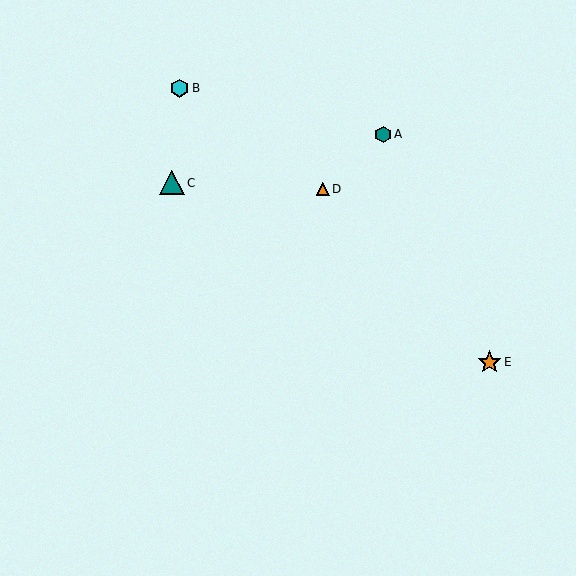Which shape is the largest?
The teal triangle (labeled C) is the largest.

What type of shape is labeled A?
Shape A is a teal hexagon.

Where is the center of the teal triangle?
The center of the teal triangle is at (172, 183).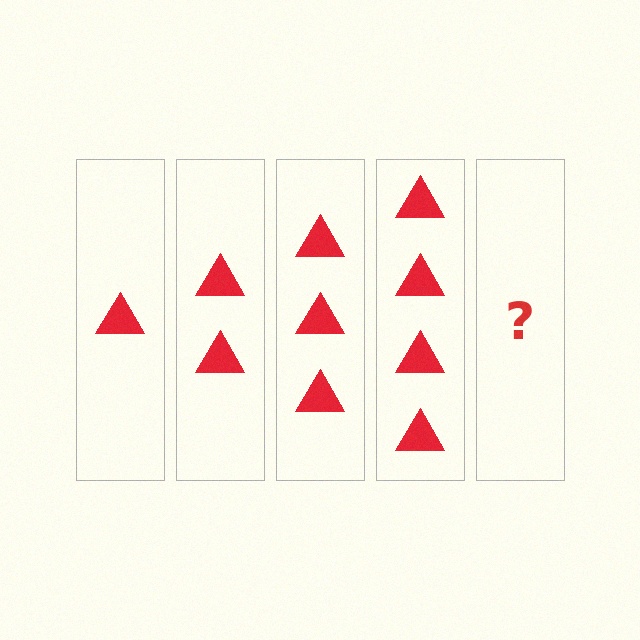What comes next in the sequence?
The next element should be 5 triangles.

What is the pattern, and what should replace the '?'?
The pattern is that each step adds one more triangle. The '?' should be 5 triangles.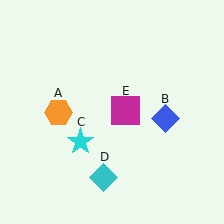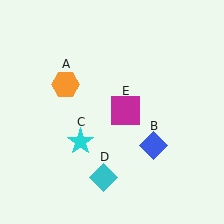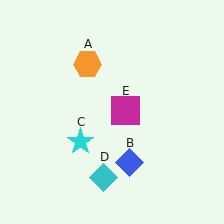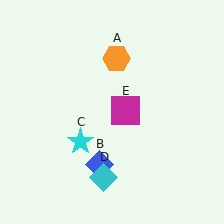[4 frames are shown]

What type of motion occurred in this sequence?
The orange hexagon (object A), blue diamond (object B) rotated clockwise around the center of the scene.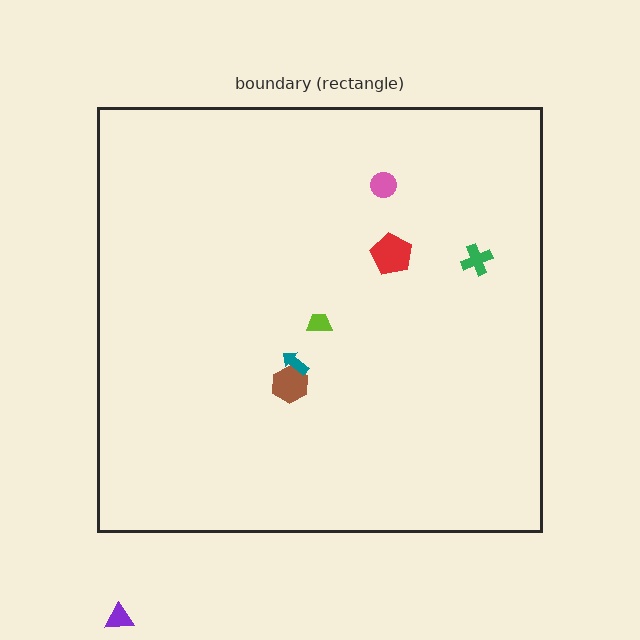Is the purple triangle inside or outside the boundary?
Outside.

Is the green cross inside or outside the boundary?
Inside.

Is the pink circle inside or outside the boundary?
Inside.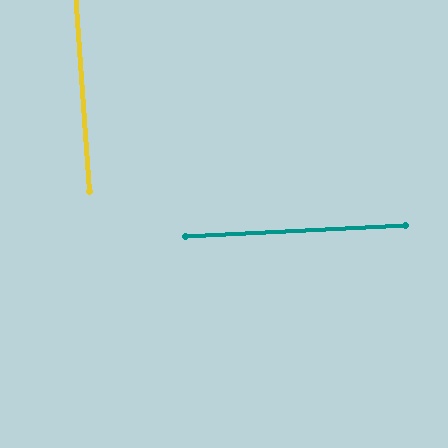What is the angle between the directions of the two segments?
Approximately 89 degrees.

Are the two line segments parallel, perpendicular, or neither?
Perpendicular — they meet at approximately 89°.